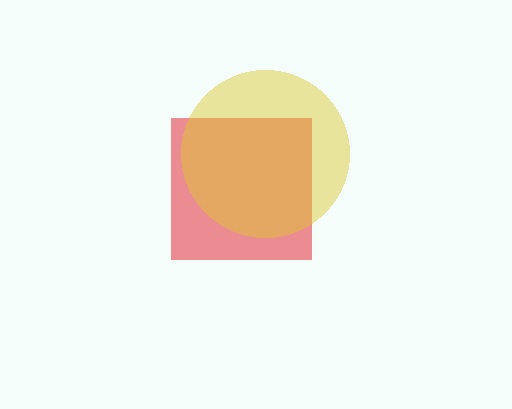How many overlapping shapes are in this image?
There are 2 overlapping shapes in the image.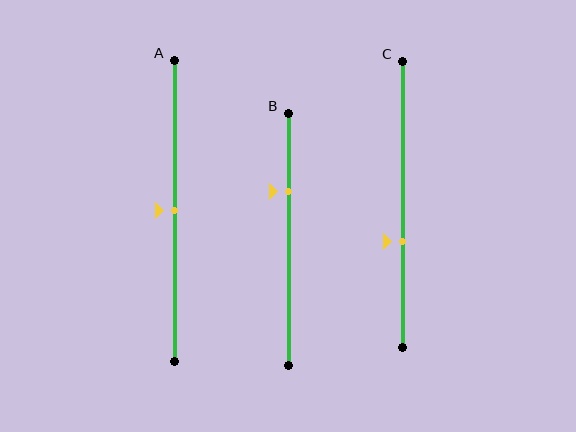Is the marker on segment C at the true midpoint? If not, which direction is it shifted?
No, the marker on segment C is shifted downward by about 13% of the segment length.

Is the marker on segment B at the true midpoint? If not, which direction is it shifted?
No, the marker on segment B is shifted upward by about 19% of the segment length.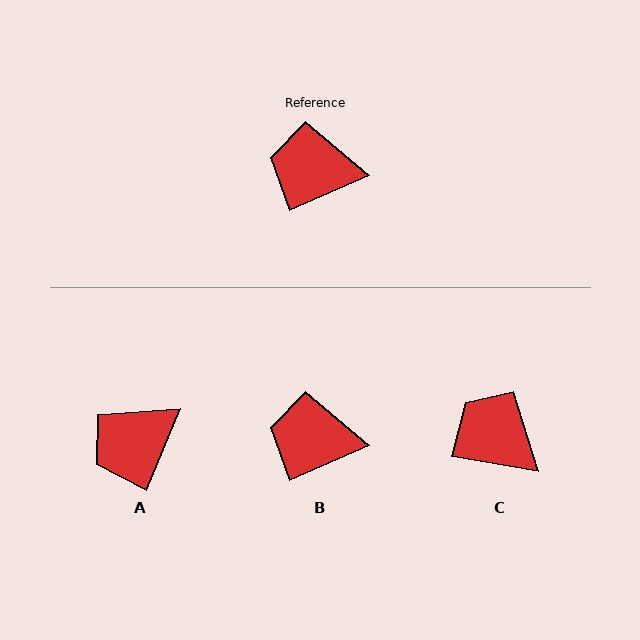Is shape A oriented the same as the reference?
No, it is off by about 44 degrees.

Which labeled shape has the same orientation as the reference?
B.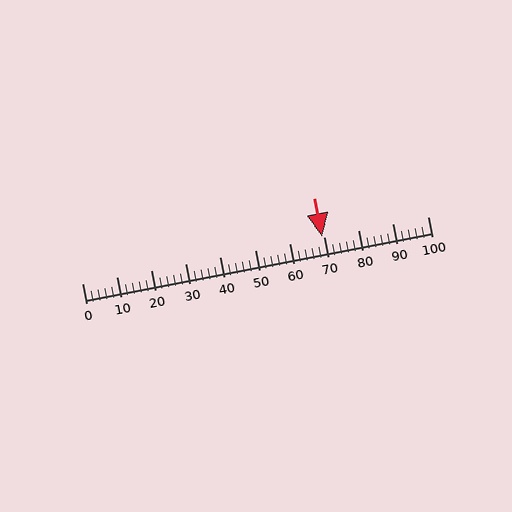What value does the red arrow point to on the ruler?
The red arrow points to approximately 70.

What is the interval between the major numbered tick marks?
The major tick marks are spaced 10 units apart.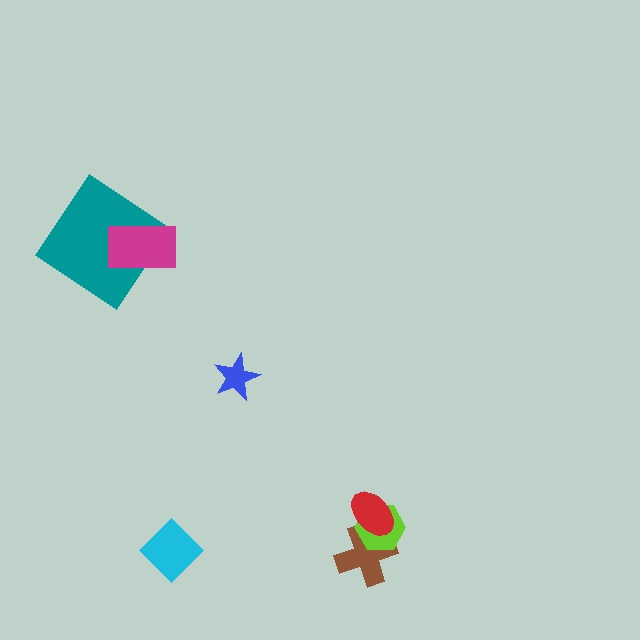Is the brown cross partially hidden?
Yes, it is partially covered by another shape.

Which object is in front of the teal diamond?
The magenta rectangle is in front of the teal diamond.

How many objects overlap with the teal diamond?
1 object overlaps with the teal diamond.